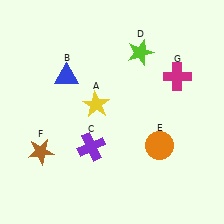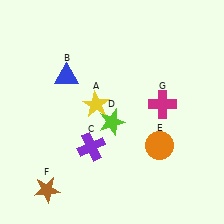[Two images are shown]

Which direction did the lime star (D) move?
The lime star (D) moved down.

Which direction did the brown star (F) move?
The brown star (F) moved down.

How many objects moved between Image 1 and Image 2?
3 objects moved between the two images.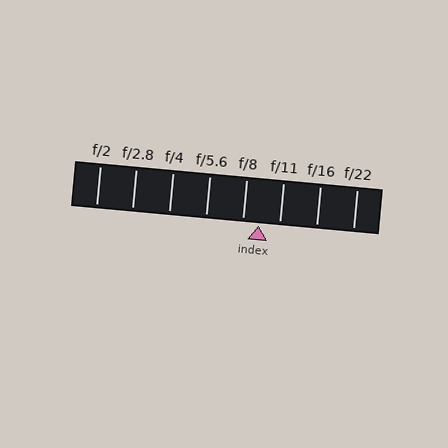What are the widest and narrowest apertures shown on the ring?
The widest aperture shown is f/2 and the narrowest is f/22.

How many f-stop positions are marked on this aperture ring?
There are 8 f-stop positions marked.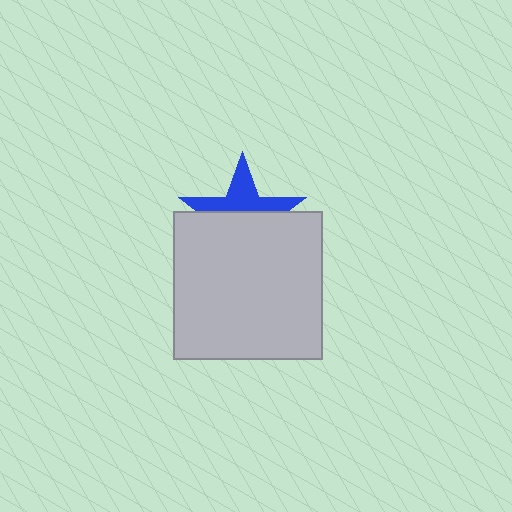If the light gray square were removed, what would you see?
You would see the complete blue star.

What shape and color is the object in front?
The object in front is a light gray square.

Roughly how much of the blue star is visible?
A small part of it is visible (roughly 43%).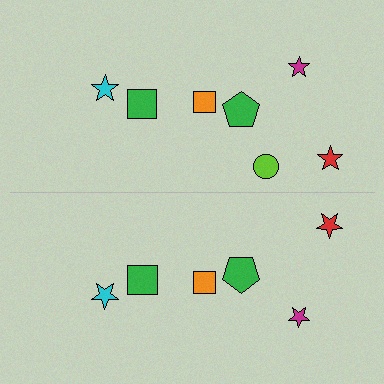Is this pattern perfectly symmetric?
No, the pattern is not perfectly symmetric. A lime circle is missing from the bottom side.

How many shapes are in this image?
There are 13 shapes in this image.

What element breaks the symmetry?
A lime circle is missing from the bottom side.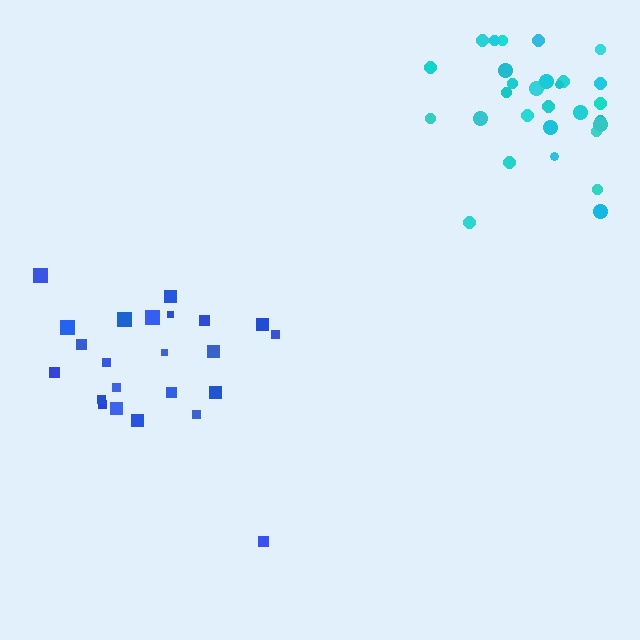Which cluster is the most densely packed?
Cyan.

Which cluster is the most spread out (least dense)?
Blue.